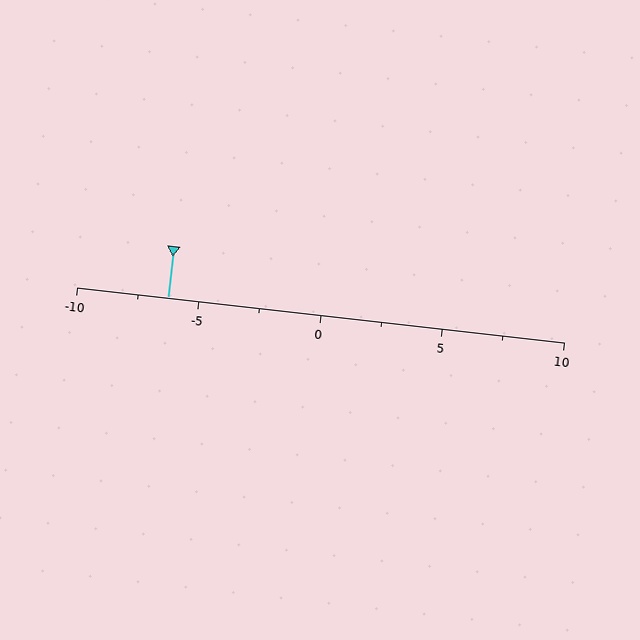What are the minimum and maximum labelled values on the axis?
The axis runs from -10 to 10.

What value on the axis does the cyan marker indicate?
The marker indicates approximately -6.2.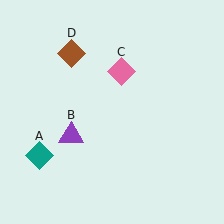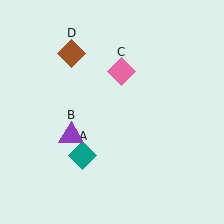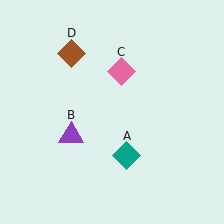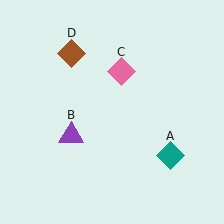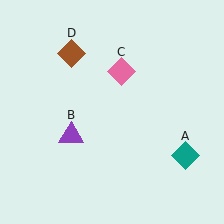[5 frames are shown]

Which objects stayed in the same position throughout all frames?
Purple triangle (object B) and pink diamond (object C) and brown diamond (object D) remained stationary.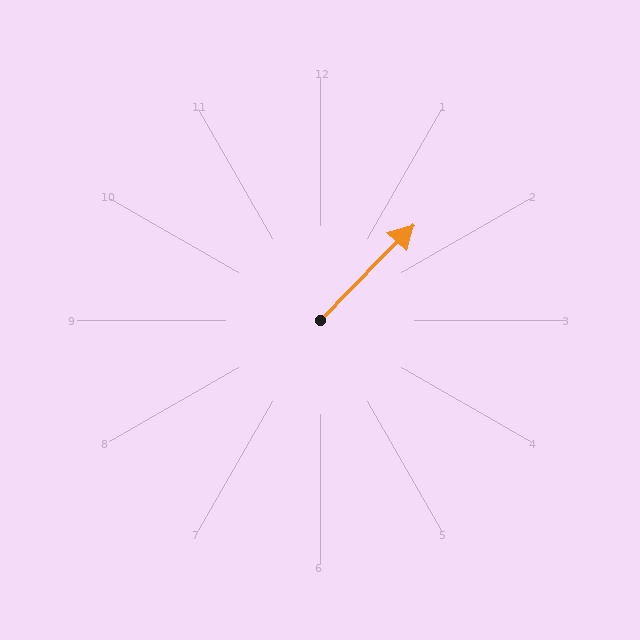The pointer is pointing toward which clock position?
Roughly 1 o'clock.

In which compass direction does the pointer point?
Northeast.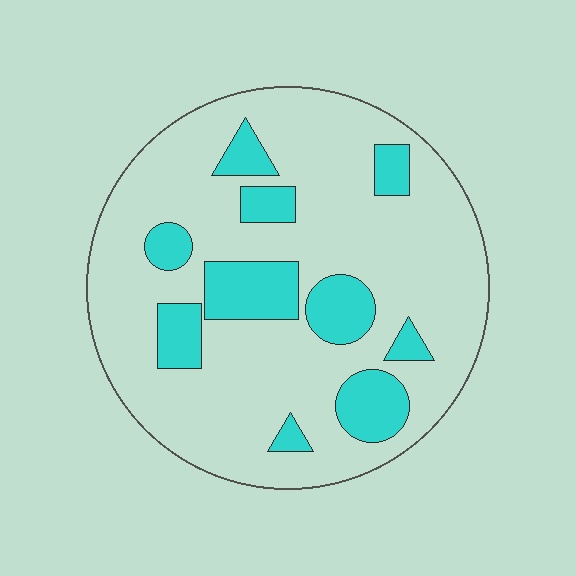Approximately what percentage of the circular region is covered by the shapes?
Approximately 20%.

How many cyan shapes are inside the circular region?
10.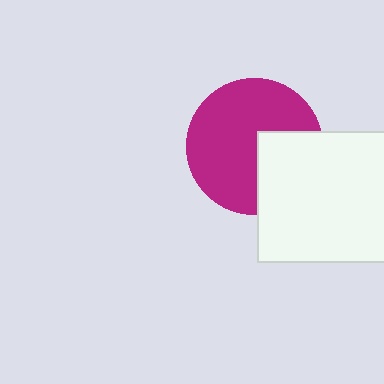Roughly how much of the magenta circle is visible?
Most of it is visible (roughly 70%).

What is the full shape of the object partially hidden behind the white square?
The partially hidden object is a magenta circle.